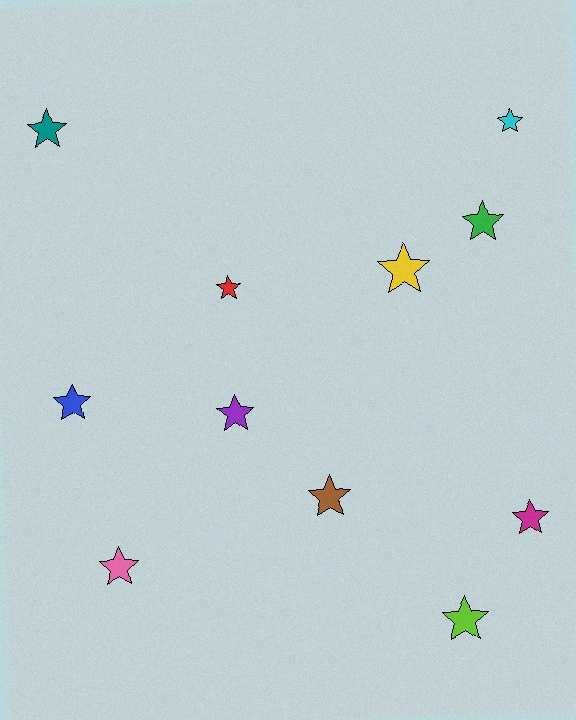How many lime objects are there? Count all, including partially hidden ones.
There is 1 lime object.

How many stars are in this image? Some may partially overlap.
There are 11 stars.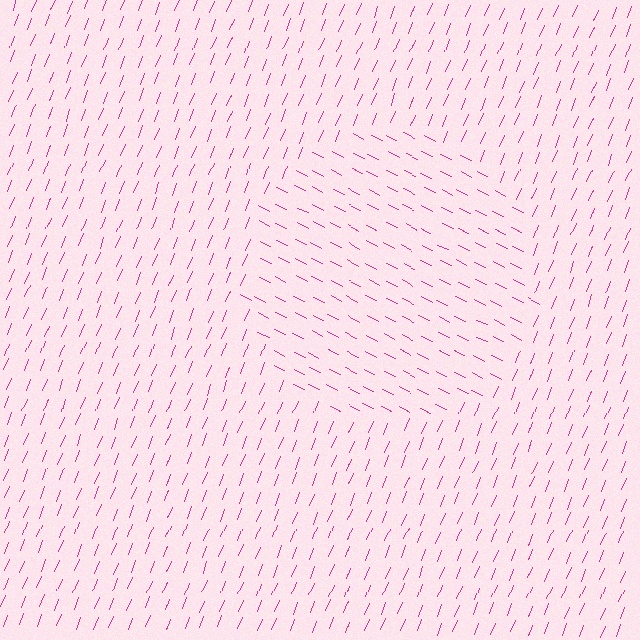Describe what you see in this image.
The image is filled with small magenta line segments. A circle region in the image has lines oriented differently from the surrounding lines, creating a visible texture boundary.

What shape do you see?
I see a circle.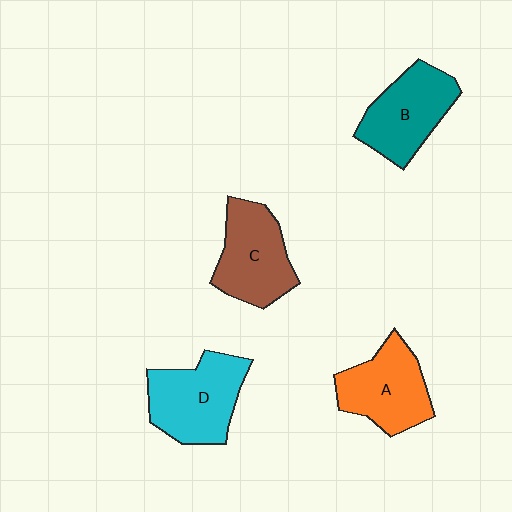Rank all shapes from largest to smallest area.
From largest to smallest: D (cyan), B (teal), C (brown), A (orange).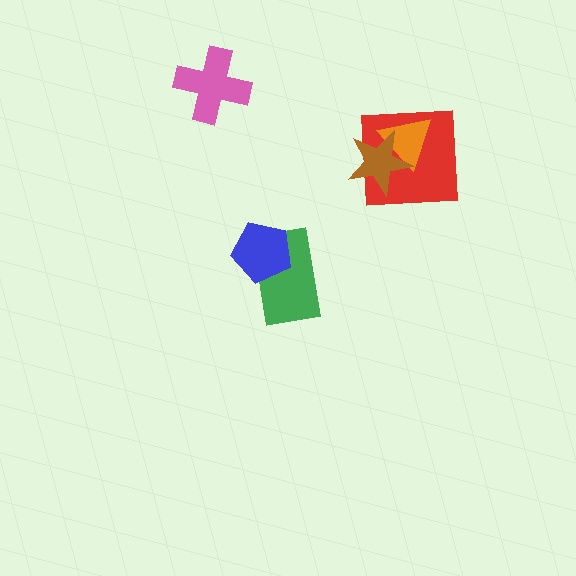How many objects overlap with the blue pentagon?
1 object overlaps with the blue pentagon.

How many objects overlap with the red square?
2 objects overlap with the red square.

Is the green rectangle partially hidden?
Yes, it is partially covered by another shape.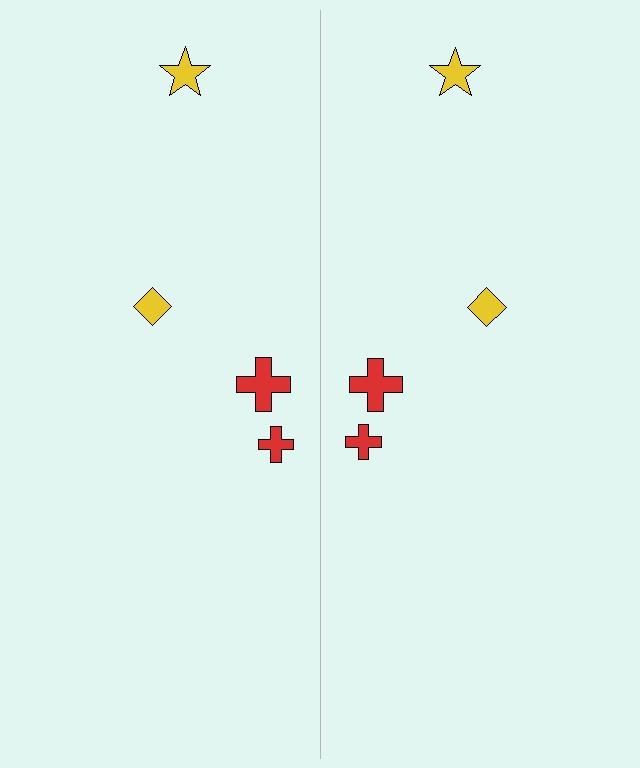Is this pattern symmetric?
Yes, this pattern has bilateral (reflection) symmetry.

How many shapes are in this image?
There are 8 shapes in this image.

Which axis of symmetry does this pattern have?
The pattern has a vertical axis of symmetry running through the center of the image.